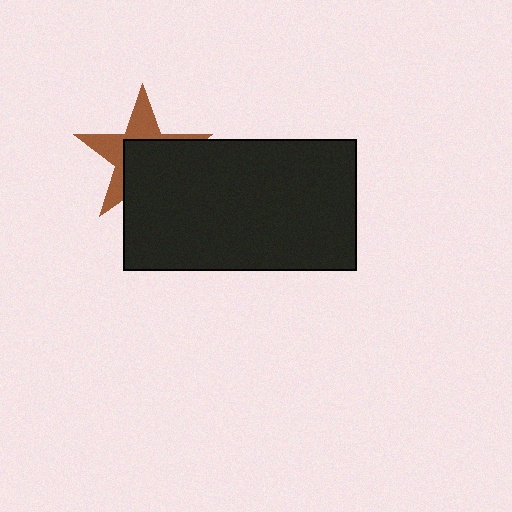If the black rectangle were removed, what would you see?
You would see the complete brown star.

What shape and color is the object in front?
The object in front is a black rectangle.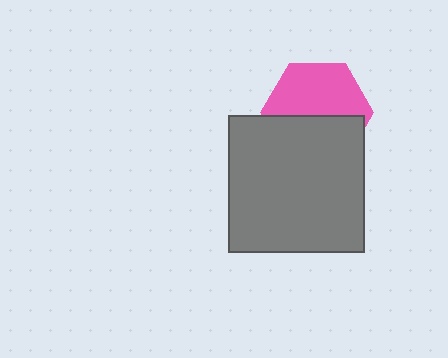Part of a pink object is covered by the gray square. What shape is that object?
It is a hexagon.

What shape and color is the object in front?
The object in front is a gray square.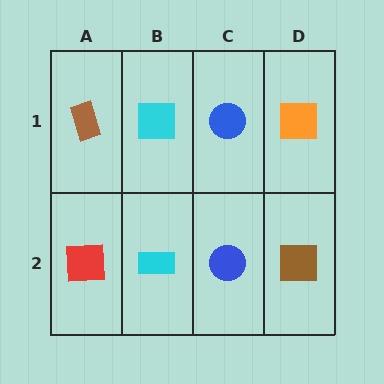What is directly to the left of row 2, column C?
A cyan rectangle.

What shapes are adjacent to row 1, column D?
A brown square (row 2, column D), a blue circle (row 1, column C).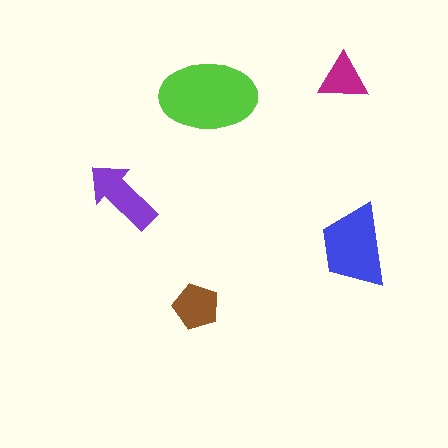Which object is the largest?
The lime ellipse.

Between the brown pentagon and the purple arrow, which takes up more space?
The purple arrow.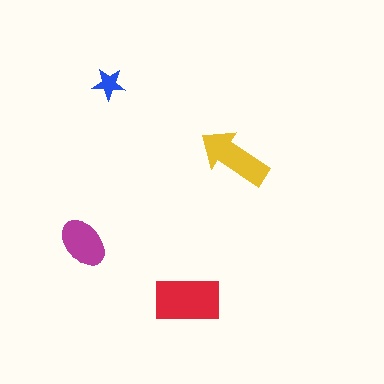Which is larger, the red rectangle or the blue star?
The red rectangle.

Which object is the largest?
The red rectangle.